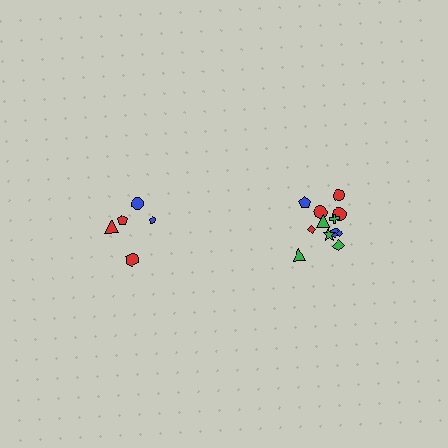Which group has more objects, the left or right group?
The right group.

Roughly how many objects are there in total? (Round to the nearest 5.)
Roughly 15 objects in total.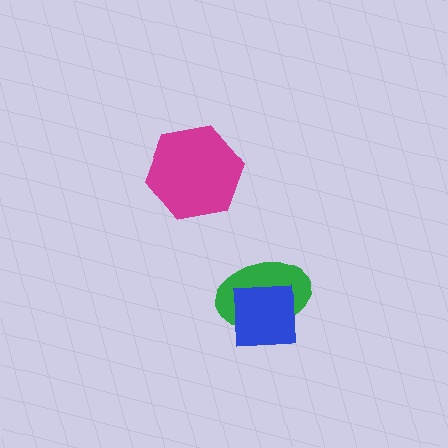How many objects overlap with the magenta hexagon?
0 objects overlap with the magenta hexagon.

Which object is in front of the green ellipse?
The blue square is in front of the green ellipse.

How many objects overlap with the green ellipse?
1 object overlaps with the green ellipse.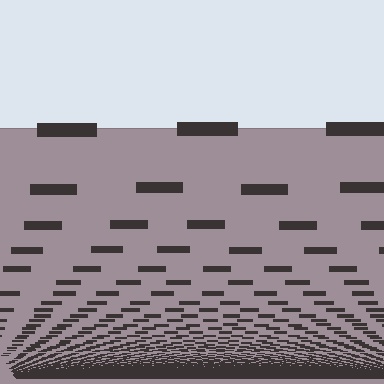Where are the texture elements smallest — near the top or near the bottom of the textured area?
Near the bottom.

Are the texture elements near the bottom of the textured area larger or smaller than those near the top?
Smaller. The gradient is inverted — elements near the bottom are smaller and denser.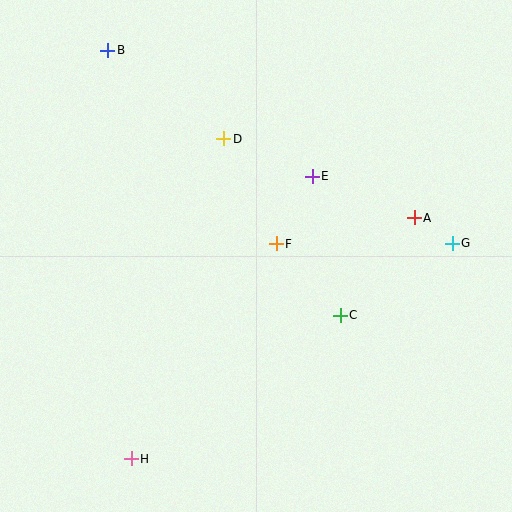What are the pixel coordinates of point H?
Point H is at (131, 459).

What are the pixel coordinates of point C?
Point C is at (340, 315).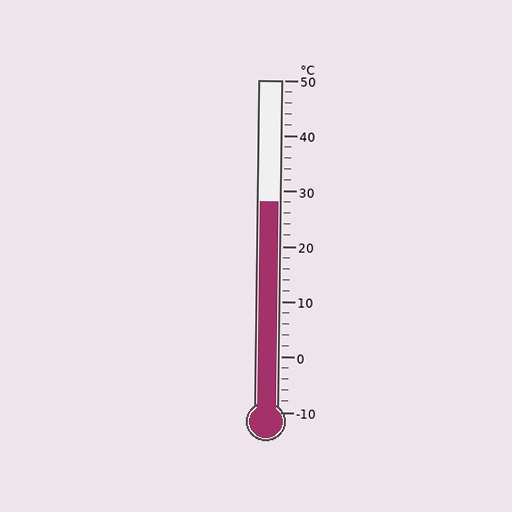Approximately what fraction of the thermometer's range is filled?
The thermometer is filled to approximately 65% of its range.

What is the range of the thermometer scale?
The thermometer scale ranges from -10°C to 50°C.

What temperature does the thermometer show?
The thermometer shows approximately 28°C.